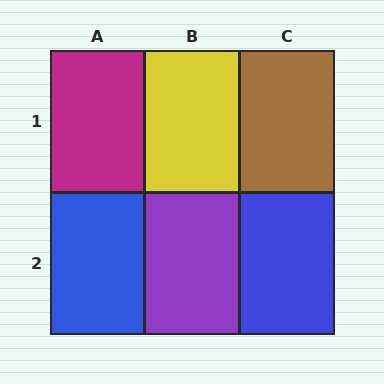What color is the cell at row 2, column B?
Purple.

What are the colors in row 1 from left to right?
Magenta, yellow, brown.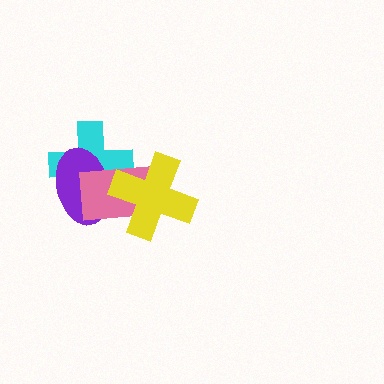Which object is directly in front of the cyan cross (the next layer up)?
The purple ellipse is directly in front of the cyan cross.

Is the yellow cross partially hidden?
No, no other shape covers it.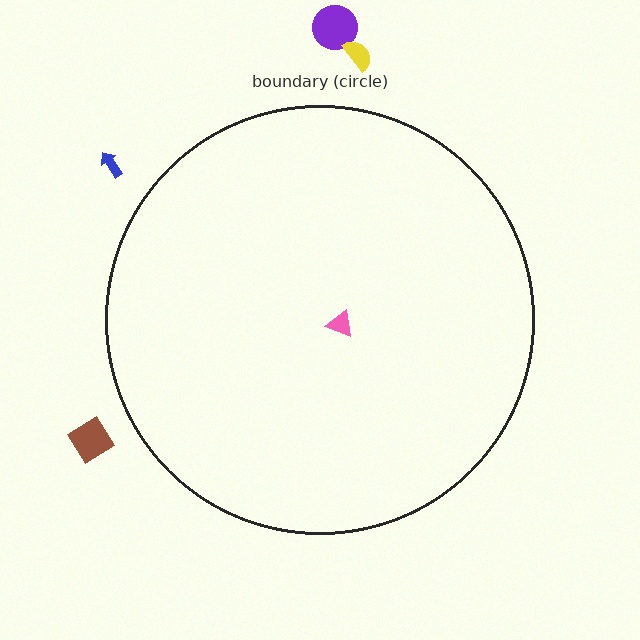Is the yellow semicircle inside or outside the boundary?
Outside.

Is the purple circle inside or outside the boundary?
Outside.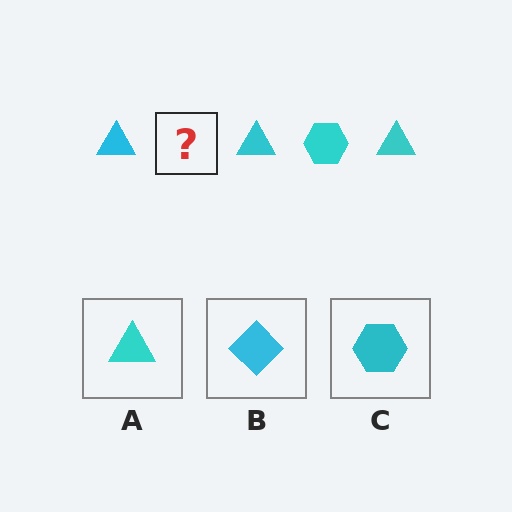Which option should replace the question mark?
Option C.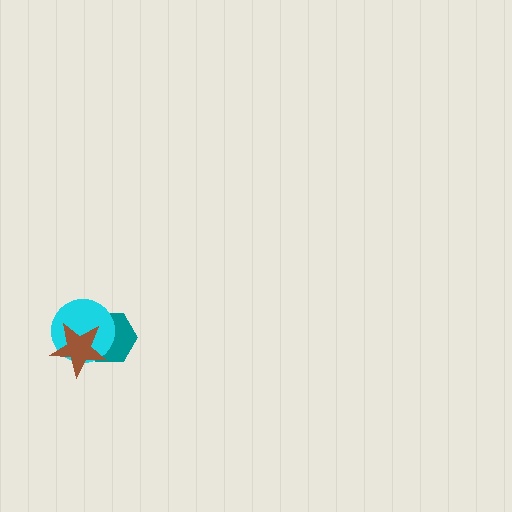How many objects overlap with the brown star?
2 objects overlap with the brown star.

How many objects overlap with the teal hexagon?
2 objects overlap with the teal hexagon.